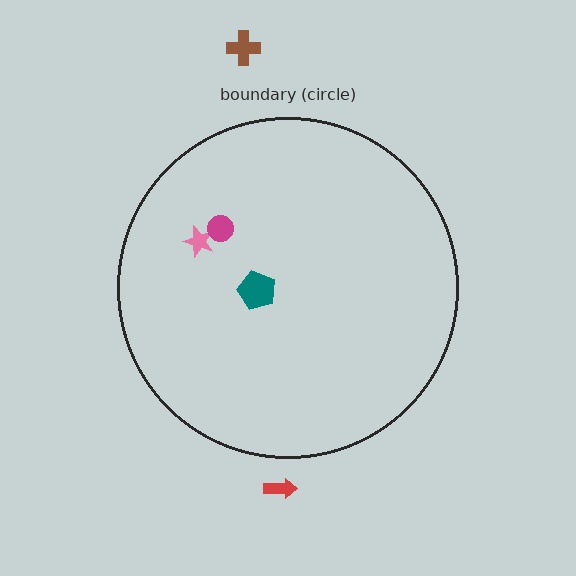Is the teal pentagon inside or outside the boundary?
Inside.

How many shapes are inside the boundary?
3 inside, 2 outside.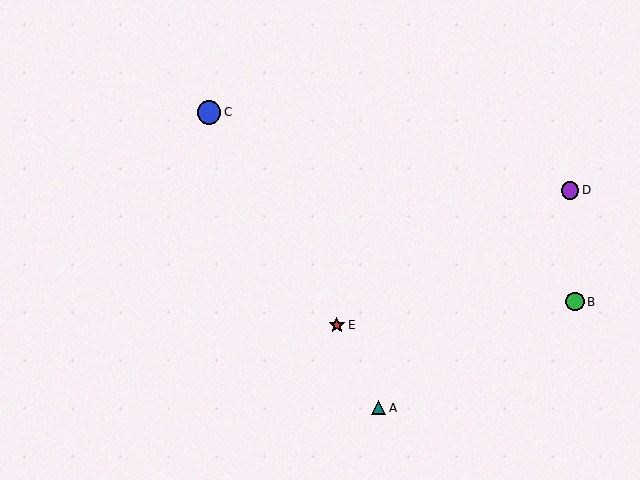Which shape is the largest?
The blue circle (labeled C) is the largest.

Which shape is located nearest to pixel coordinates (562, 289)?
The green circle (labeled B) at (575, 302) is nearest to that location.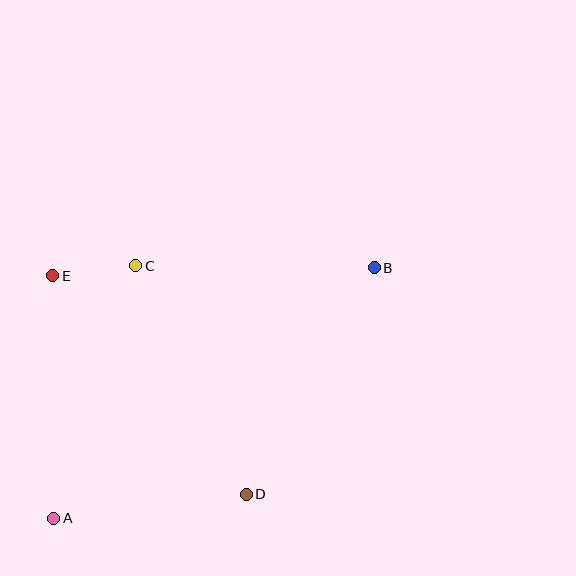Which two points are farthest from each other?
Points A and B are farthest from each other.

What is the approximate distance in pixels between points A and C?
The distance between A and C is approximately 265 pixels.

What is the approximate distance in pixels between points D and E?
The distance between D and E is approximately 292 pixels.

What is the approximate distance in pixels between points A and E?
The distance between A and E is approximately 242 pixels.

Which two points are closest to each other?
Points C and E are closest to each other.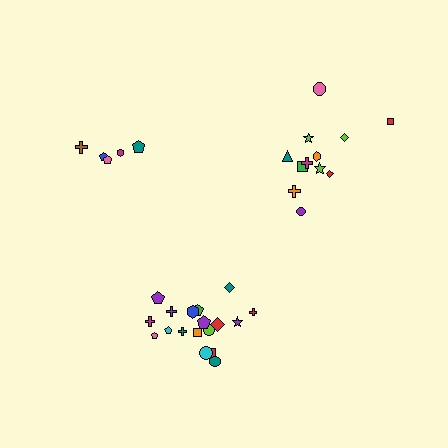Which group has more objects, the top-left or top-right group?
The top-right group.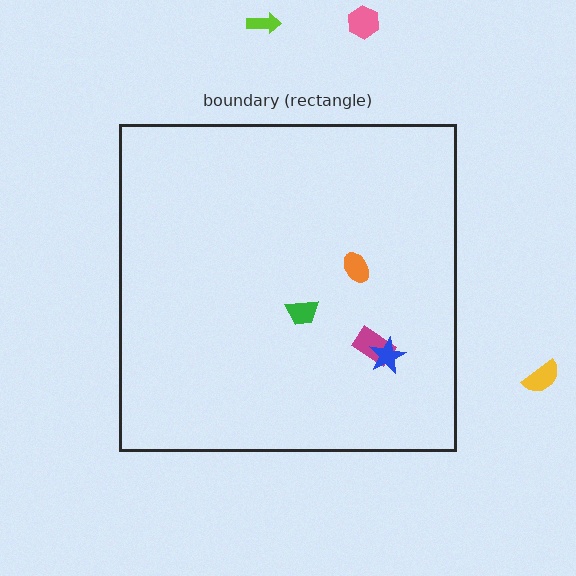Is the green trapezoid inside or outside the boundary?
Inside.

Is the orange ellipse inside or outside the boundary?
Inside.